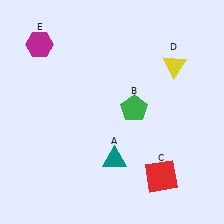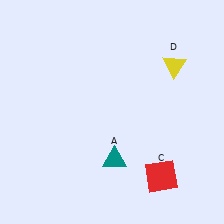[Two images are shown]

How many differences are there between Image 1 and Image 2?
There are 2 differences between the two images.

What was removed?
The magenta hexagon (E), the green pentagon (B) were removed in Image 2.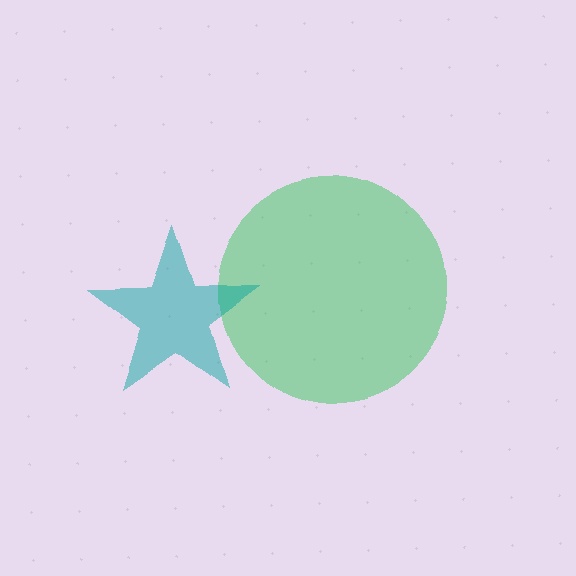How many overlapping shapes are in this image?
There are 2 overlapping shapes in the image.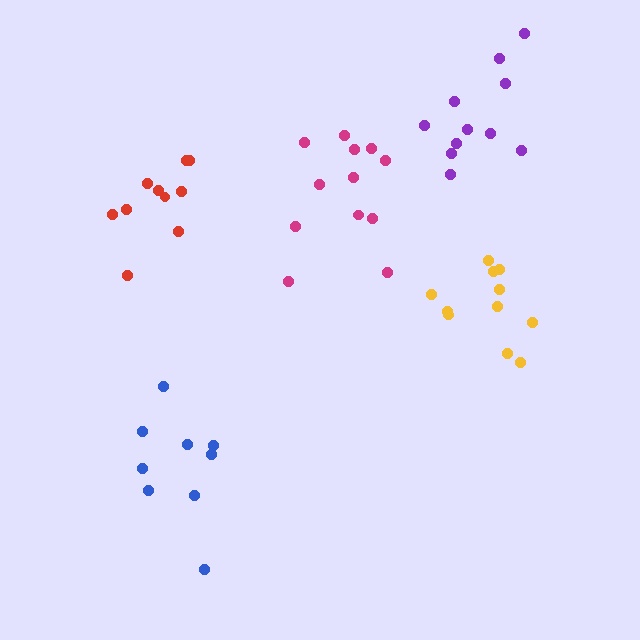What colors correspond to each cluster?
The clusters are colored: red, magenta, blue, yellow, purple.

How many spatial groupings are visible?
There are 5 spatial groupings.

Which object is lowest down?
The blue cluster is bottommost.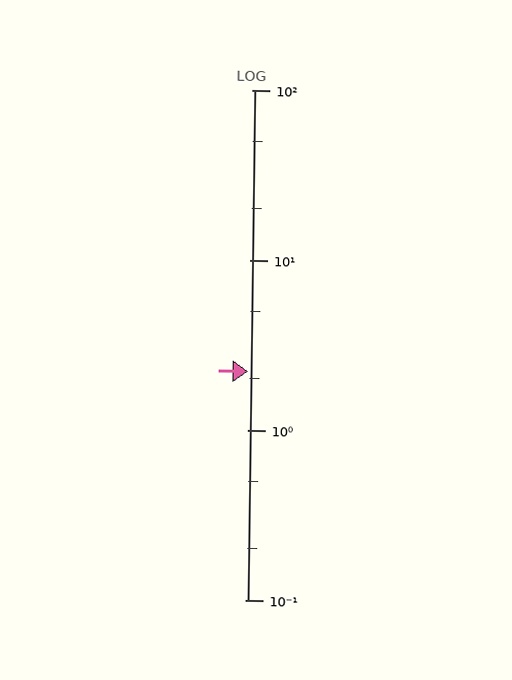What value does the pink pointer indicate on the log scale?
The pointer indicates approximately 2.2.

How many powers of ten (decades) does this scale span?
The scale spans 3 decades, from 0.1 to 100.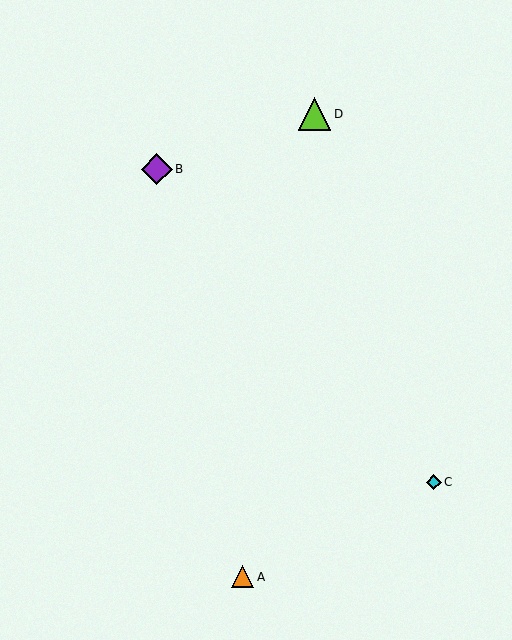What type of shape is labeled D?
Shape D is a lime triangle.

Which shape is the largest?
The lime triangle (labeled D) is the largest.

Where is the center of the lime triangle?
The center of the lime triangle is at (315, 114).